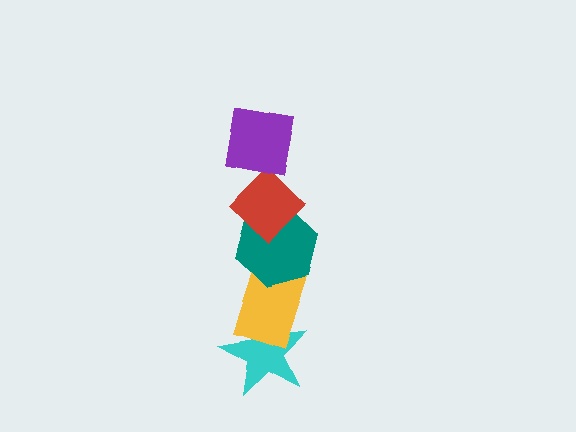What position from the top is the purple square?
The purple square is 1st from the top.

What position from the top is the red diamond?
The red diamond is 2nd from the top.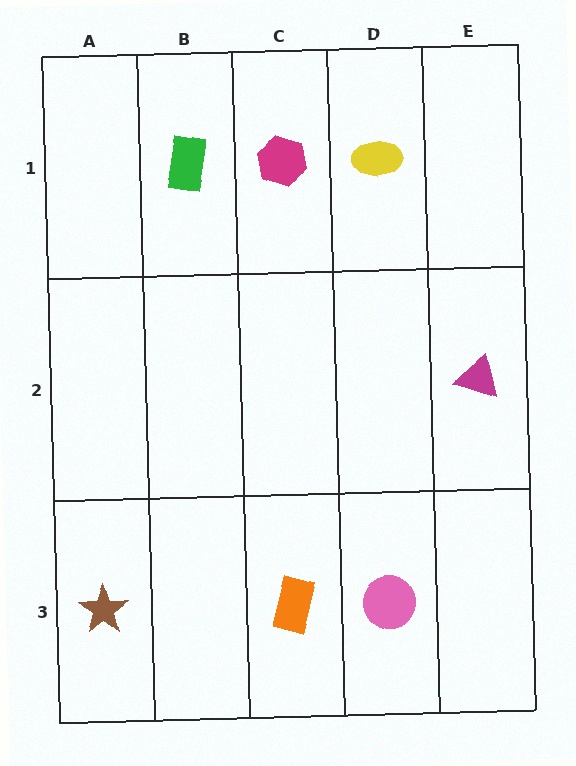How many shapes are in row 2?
1 shape.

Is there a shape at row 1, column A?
No, that cell is empty.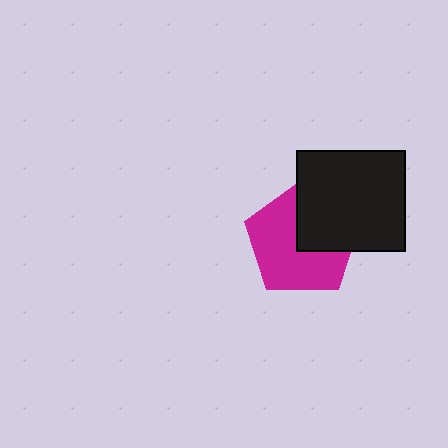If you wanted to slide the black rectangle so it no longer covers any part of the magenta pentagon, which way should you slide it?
Slide it toward the upper-right — that is the most direct way to separate the two shapes.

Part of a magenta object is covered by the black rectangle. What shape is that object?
It is a pentagon.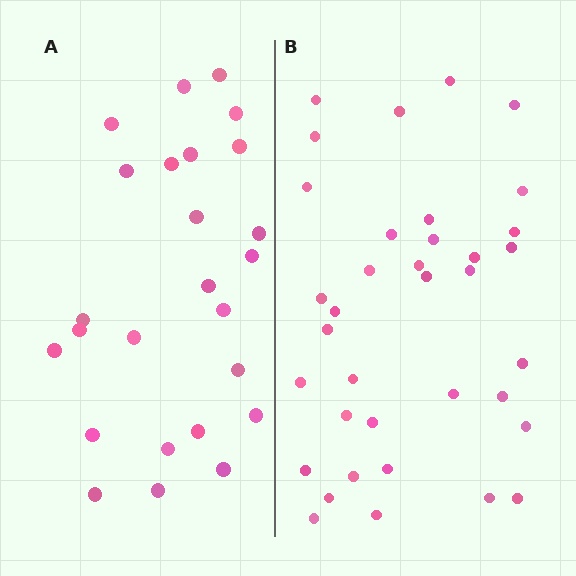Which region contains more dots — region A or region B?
Region B (the right region) has more dots.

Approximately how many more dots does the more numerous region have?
Region B has roughly 12 or so more dots than region A.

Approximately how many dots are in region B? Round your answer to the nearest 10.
About 40 dots. (The exact count is 36, which rounds to 40.)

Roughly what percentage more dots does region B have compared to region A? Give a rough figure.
About 45% more.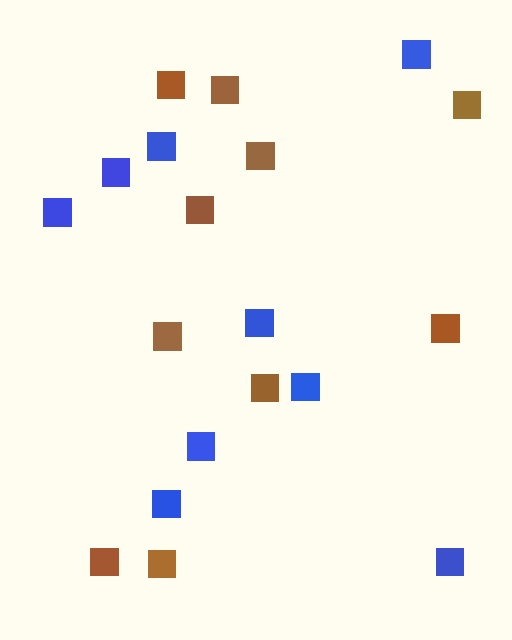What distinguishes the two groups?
There are 2 groups: one group of brown squares (10) and one group of blue squares (9).